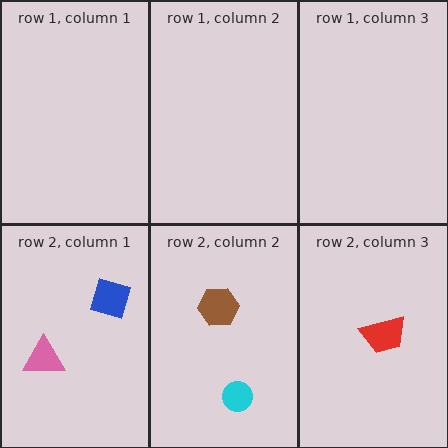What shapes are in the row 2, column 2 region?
The cyan circle, the brown hexagon.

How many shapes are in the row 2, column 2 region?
2.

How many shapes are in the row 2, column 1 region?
2.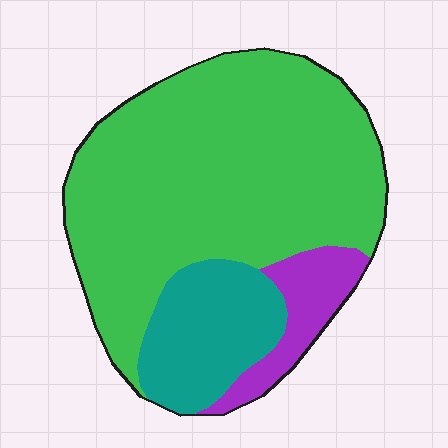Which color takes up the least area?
Purple, at roughly 10%.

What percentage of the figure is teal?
Teal covers about 20% of the figure.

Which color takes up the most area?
Green, at roughly 70%.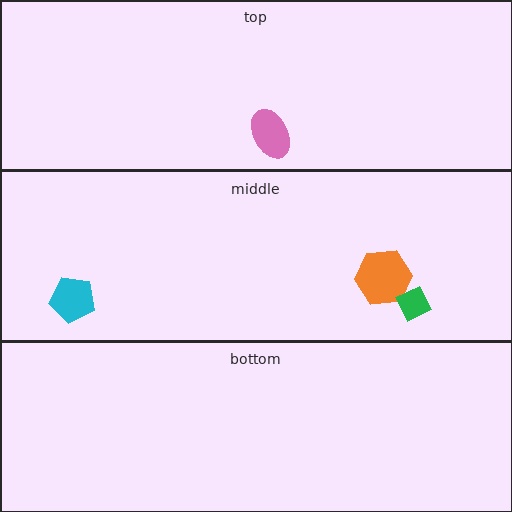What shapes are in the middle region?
The orange hexagon, the green diamond, the cyan pentagon.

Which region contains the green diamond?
The middle region.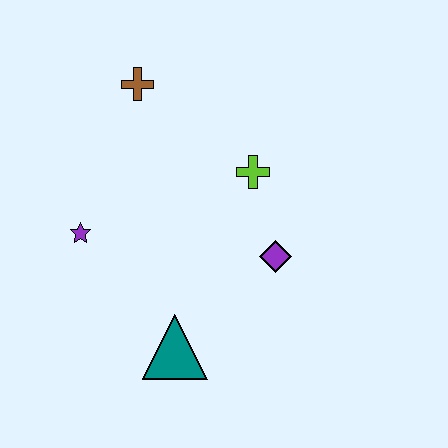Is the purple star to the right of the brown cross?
No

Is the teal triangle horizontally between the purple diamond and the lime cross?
No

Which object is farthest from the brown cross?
The teal triangle is farthest from the brown cross.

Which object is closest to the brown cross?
The lime cross is closest to the brown cross.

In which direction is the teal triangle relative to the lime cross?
The teal triangle is below the lime cross.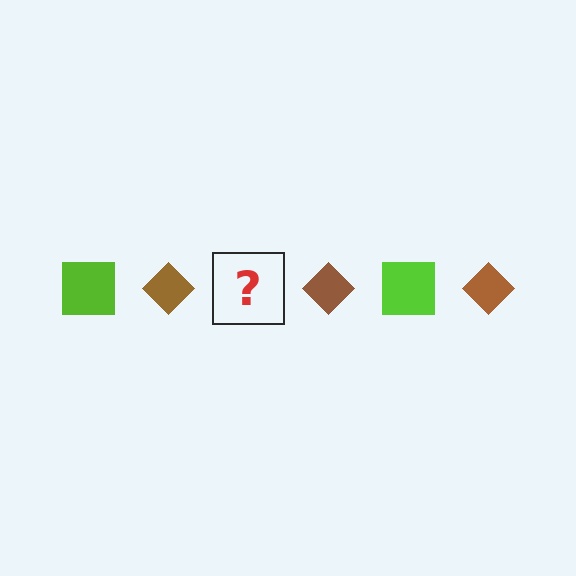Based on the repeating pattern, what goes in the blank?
The blank should be a lime square.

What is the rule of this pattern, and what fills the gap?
The rule is that the pattern alternates between lime square and brown diamond. The gap should be filled with a lime square.